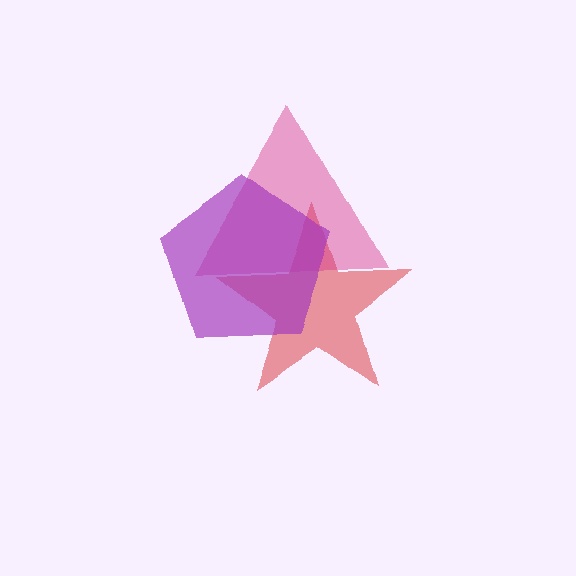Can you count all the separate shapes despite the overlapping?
Yes, there are 3 separate shapes.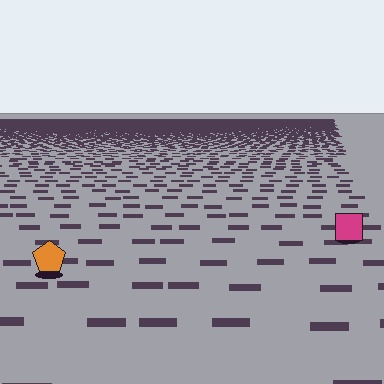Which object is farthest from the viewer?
The magenta square is farthest from the viewer. It appears smaller and the ground texture around it is denser.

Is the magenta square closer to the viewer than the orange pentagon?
No. The orange pentagon is closer — you can tell from the texture gradient: the ground texture is coarser near it.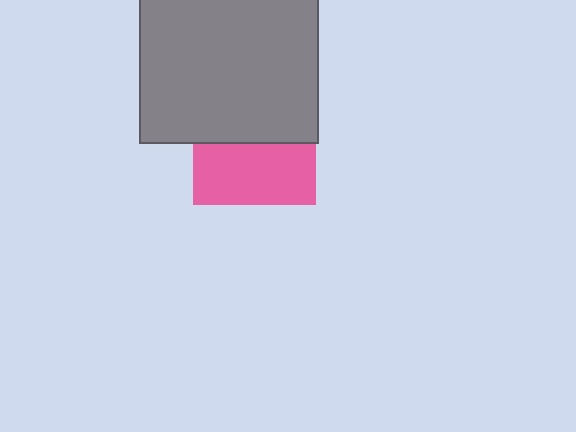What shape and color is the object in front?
The object in front is a gray square.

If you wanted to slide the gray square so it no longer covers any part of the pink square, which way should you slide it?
Slide it up — that is the most direct way to separate the two shapes.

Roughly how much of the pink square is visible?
About half of it is visible (roughly 50%).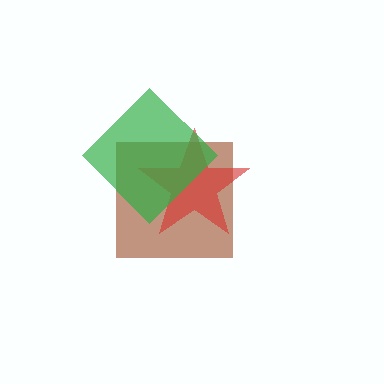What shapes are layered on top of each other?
The layered shapes are: a brown square, a red star, a green diamond.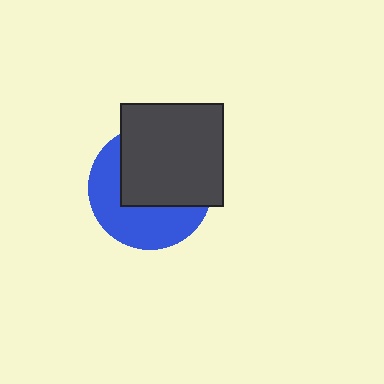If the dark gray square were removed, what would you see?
You would see the complete blue circle.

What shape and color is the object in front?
The object in front is a dark gray square.